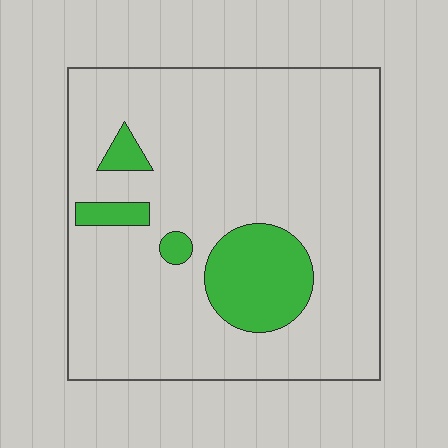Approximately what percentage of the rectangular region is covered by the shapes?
Approximately 15%.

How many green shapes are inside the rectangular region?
4.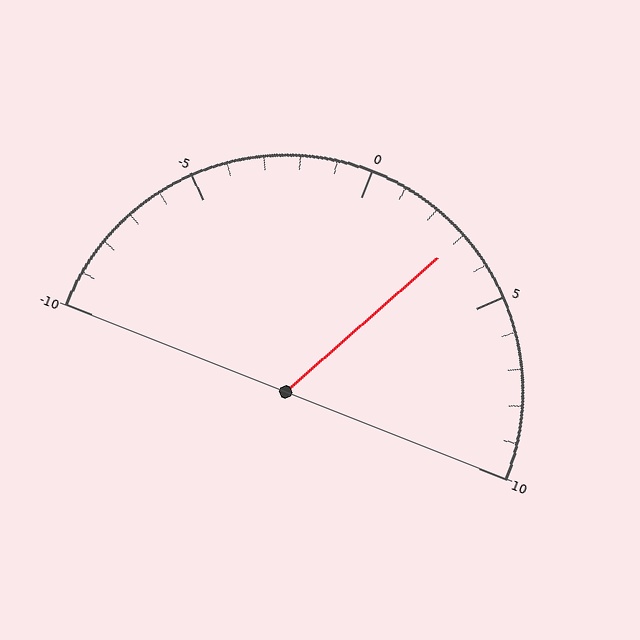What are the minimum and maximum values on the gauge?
The gauge ranges from -10 to 10.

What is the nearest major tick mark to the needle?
The nearest major tick mark is 5.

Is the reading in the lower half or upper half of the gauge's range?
The reading is in the upper half of the range (-10 to 10).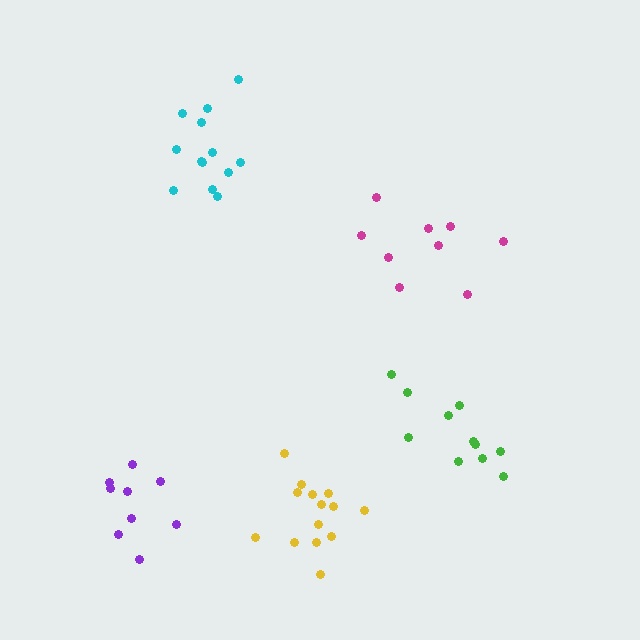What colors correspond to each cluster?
The clusters are colored: purple, magenta, cyan, yellow, green.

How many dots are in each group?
Group 1: 9 dots, Group 2: 9 dots, Group 3: 13 dots, Group 4: 14 dots, Group 5: 11 dots (56 total).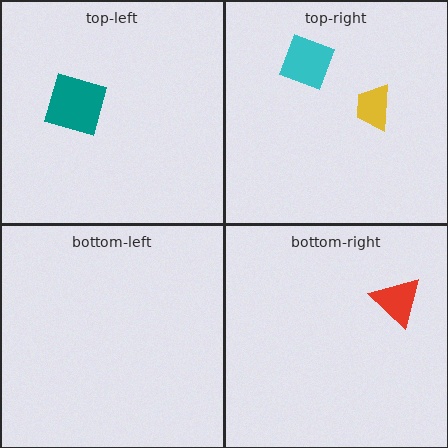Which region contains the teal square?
The top-left region.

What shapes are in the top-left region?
The teal square.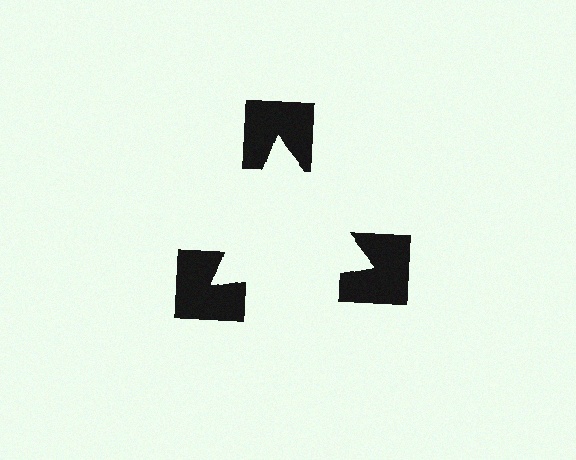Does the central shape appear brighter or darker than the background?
It typically appears slightly brighter than the background, even though no actual brightness change is drawn.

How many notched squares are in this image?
There are 3 — one at each vertex of the illusory triangle.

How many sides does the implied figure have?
3 sides.